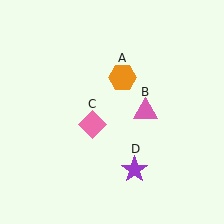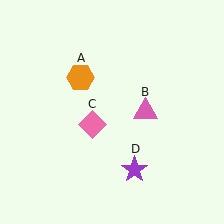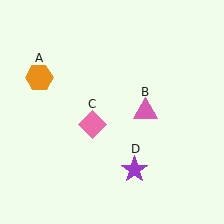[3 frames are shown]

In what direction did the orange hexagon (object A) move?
The orange hexagon (object A) moved left.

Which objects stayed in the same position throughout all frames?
Pink triangle (object B) and pink diamond (object C) and purple star (object D) remained stationary.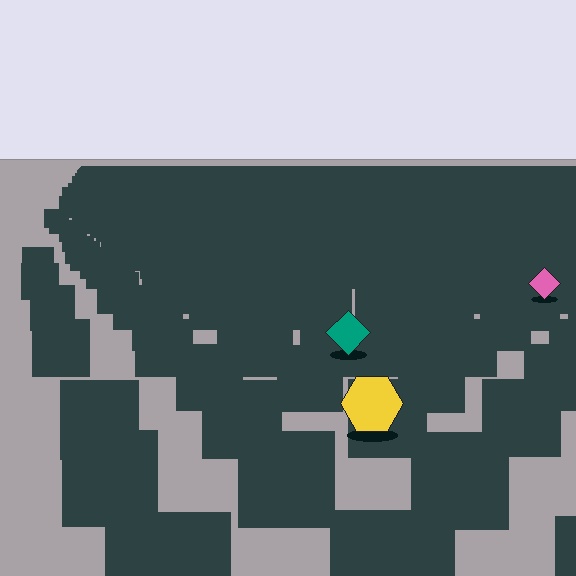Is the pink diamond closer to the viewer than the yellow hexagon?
No. The yellow hexagon is closer — you can tell from the texture gradient: the ground texture is coarser near it.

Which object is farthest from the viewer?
The pink diamond is farthest from the viewer. It appears smaller and the ground texture around it is denser.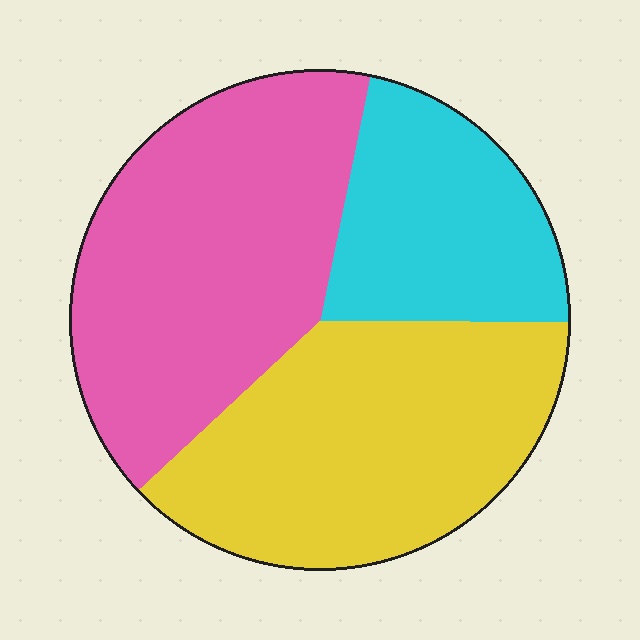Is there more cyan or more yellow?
Yellow.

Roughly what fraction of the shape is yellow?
Yellow takes up about three eighths (3/8) of the shape.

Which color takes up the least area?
Cyan, at roughly 20%.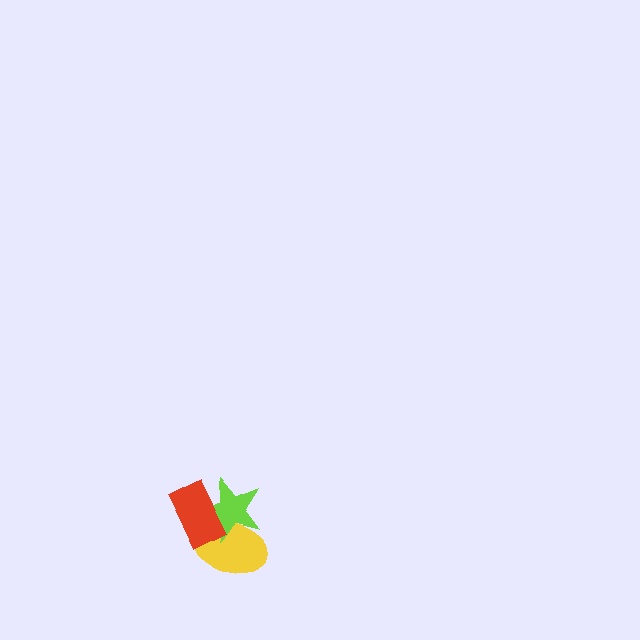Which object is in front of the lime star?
The red rectangle is in front of the lime star.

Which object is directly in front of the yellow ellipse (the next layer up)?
The lime star is directly in front of the yellow ellipse.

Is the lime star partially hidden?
Yes, it is partially covered by another shape.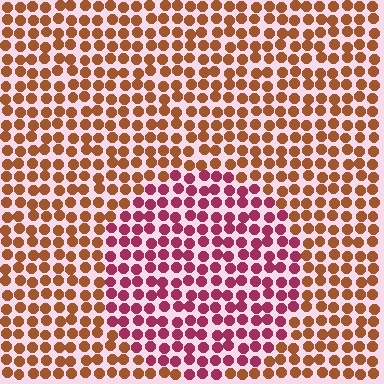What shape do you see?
I see a circle.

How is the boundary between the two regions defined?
The boundary is defined purely by a slight shift in hue (about 46 degrees). Spacing, size, and orientation are identical on both sides.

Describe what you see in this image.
The image is filled with small brown elements in a uniform arrangement. A circle-shaped region is visible where the elements are tinted to a slightly different hue, forming a subtle color boundary.